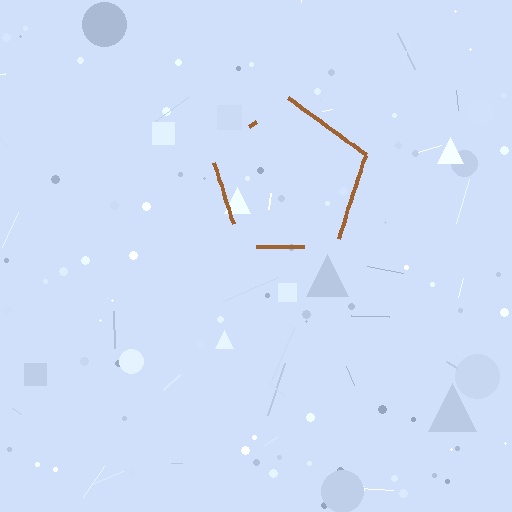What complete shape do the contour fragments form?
The contour fragments form a pentagon.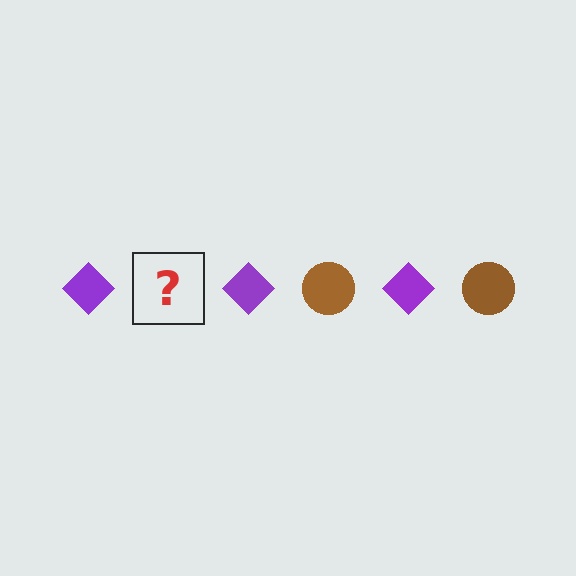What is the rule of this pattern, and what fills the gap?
The rule is that the pattern alternates between purple diamond and brown circle. The gap should be filled with a brown circle.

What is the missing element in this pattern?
The missing element is a brown circle.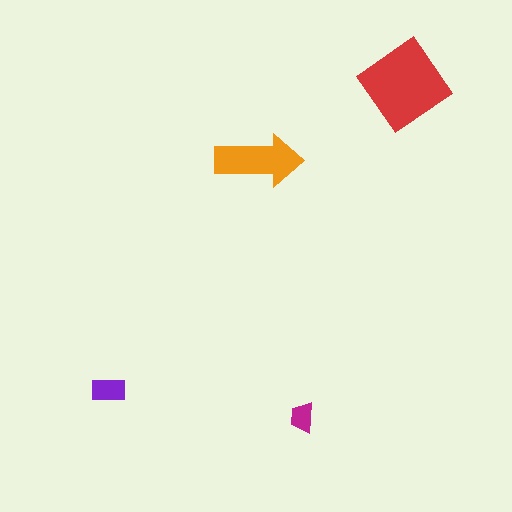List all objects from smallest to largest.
The magenta trapezoid, the purple rectangle, the orange arrow, the red diamond.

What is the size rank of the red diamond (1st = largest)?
1st.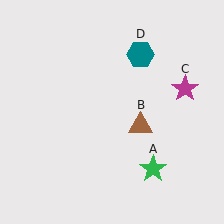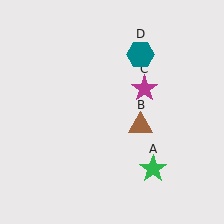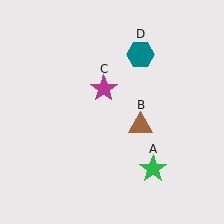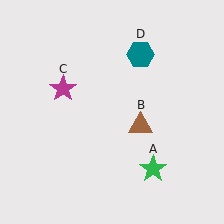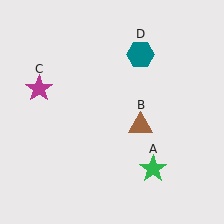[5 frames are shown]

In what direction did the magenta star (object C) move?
The magenta star (object C) moved left.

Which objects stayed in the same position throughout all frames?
Green star (object A) and brown triangle (object B) and teal hexagon (object D) remained stationary.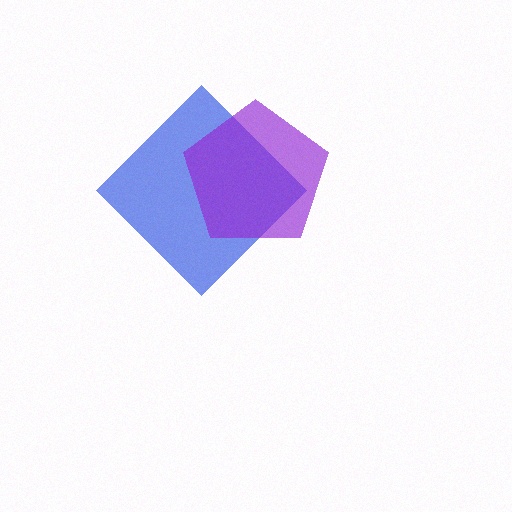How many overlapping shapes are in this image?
There are 2 overlapping shapes in the image.